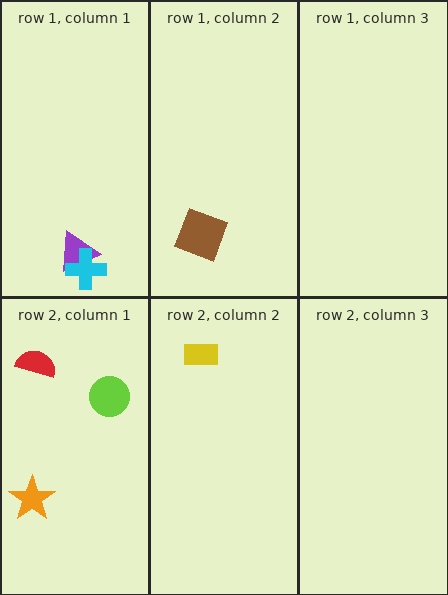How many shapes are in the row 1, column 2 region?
1.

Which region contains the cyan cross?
The row 1, column 1 region.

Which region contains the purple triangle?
The row 1, column 1 region.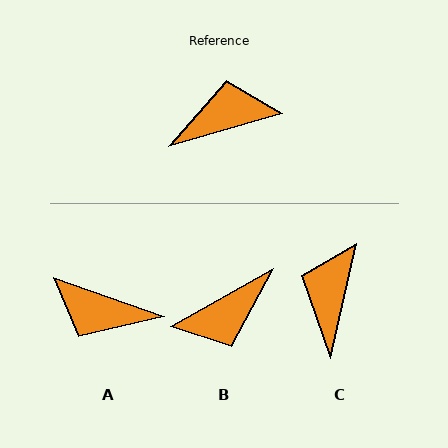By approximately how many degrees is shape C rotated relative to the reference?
Approximately 61 degrees counter-clockwise.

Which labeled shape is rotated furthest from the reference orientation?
B, about 167 degrees away.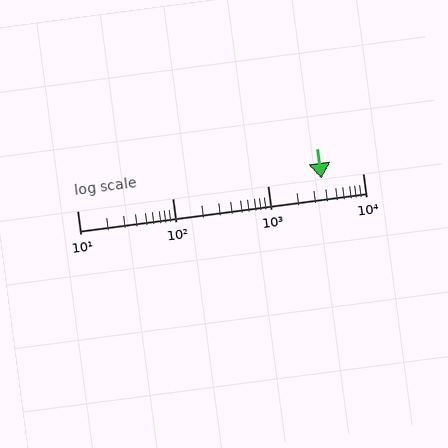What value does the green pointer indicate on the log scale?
The pointer indicates approximately 3700.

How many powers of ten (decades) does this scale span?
The scale spans 3 decades, from 10 to 10000.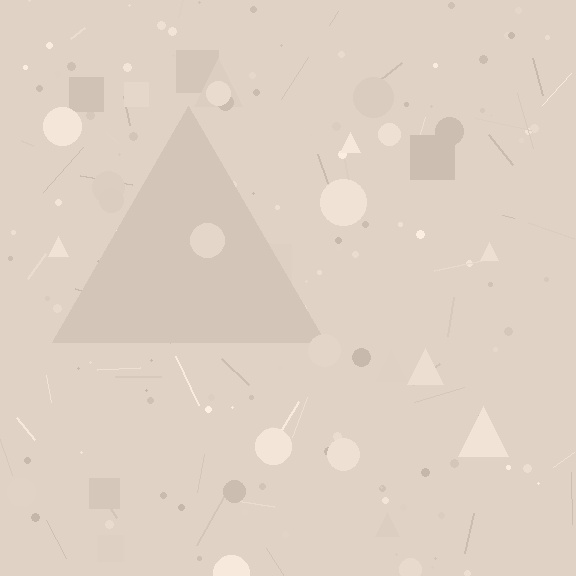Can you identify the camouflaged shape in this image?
The camouflaged shape is a triangle.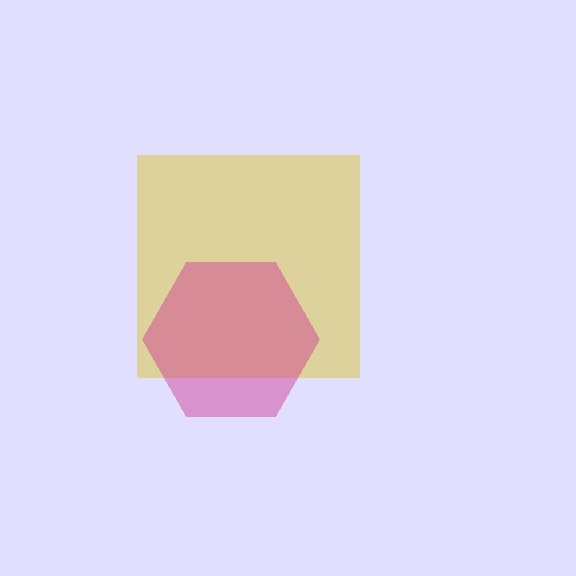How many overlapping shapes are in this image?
There are 2 overlapping shapes in the image.